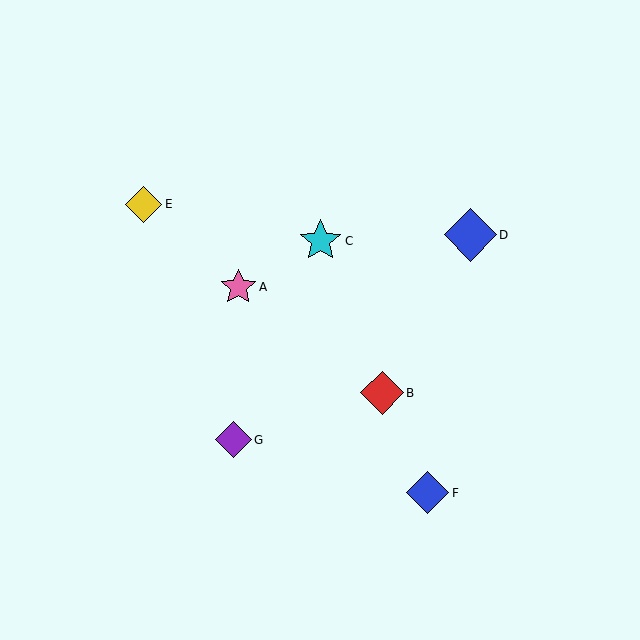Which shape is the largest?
The blue diamond (labeled D) is the largest.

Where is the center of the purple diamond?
The center of the purple diamond is at (234, 440).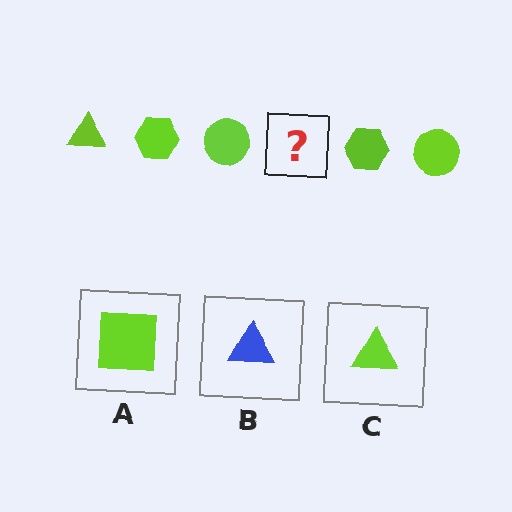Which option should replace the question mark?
Option C.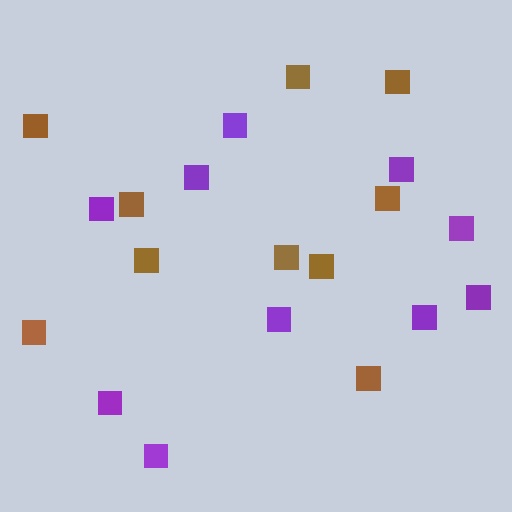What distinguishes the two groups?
There are 2 groups: one group of brown squares (10) and one group of purple squares (10).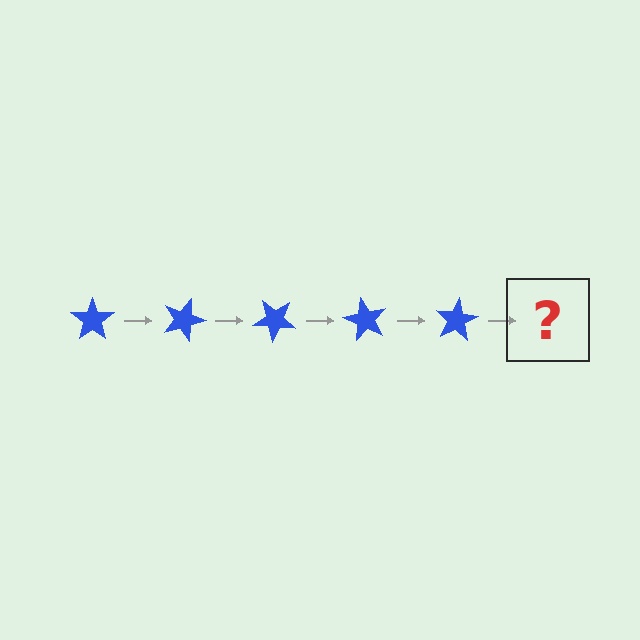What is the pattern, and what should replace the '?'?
The pattern is that the star rotates 20 degrees each step. The '?' should be a blue star rotated 100 degrees.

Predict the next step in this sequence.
The next step is a blue star rotated 100 degrees.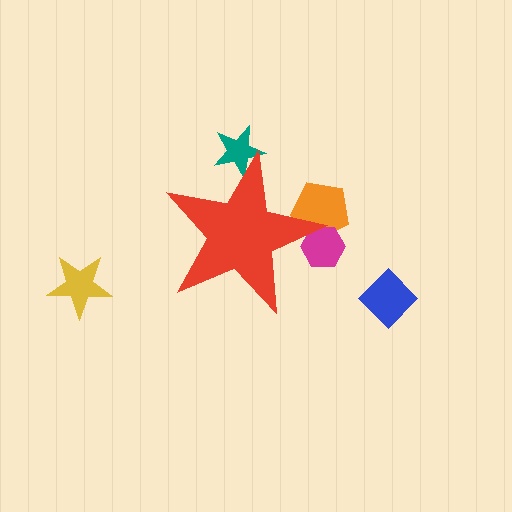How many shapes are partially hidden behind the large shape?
3 shapes are partially hidden.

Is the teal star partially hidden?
Yes, the teal star is partially hidden behind the red star.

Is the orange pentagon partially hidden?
Yes, the orange pentagon is partially hidden behind the red star.